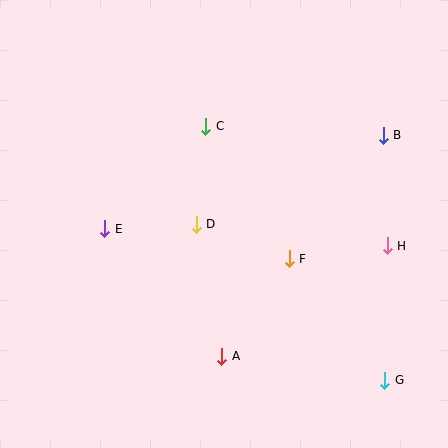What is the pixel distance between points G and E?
The distance between G and E is 318 pixels.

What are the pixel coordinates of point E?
Point E is at (105, 229).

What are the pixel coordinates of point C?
Point C is at (206, 126).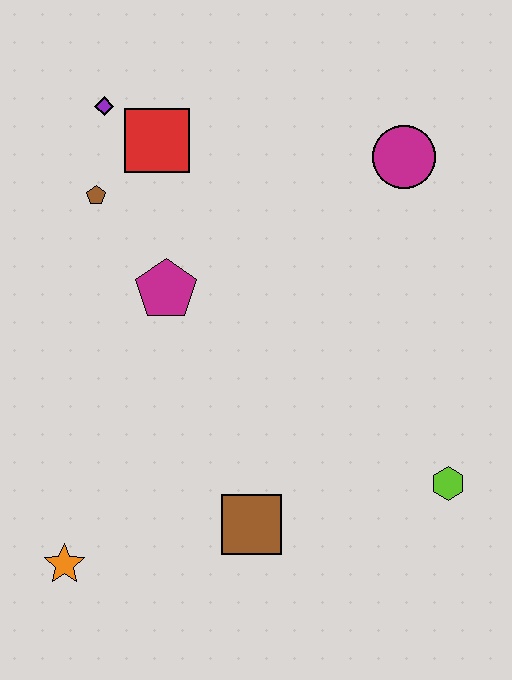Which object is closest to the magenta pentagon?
The brown pentagon is closest to the magenta pentagon.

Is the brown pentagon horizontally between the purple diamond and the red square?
No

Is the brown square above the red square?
No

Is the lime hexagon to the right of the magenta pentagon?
Yes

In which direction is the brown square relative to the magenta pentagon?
The brown square is below the magenta pentagon.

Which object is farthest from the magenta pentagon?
The lime hexagon is farthest from the magenta pentagon.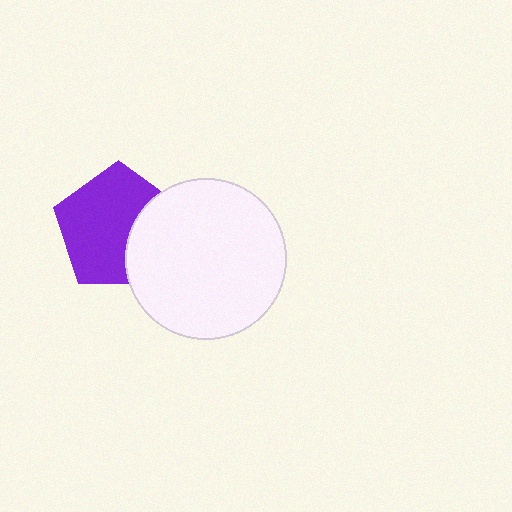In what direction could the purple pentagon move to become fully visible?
The purple pentagon could move left. That would shift it out from behind the white circle entirely.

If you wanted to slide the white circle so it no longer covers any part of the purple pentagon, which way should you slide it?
Slide it right — that is the most direct way to separate the two shapes.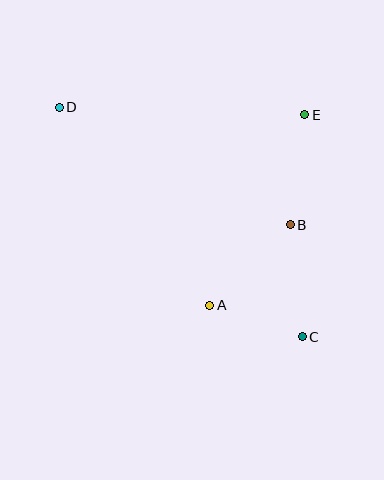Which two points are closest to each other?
Points A and C are closest to each other.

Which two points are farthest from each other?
Points C and D are farthest from each other.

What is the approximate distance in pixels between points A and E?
The distance between A and E is approximately 213 pixels.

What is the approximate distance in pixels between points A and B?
The distance between A and B is approximately 114 pixels.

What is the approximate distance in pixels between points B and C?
The distance between B and C is approximately 113 pixels.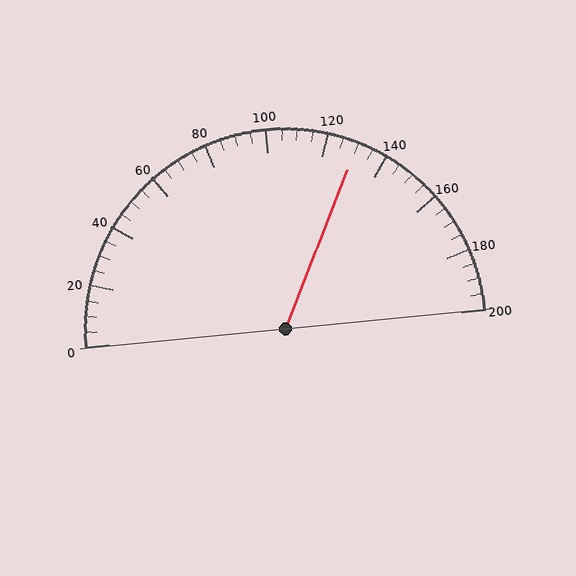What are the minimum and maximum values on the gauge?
The gauge ranges from 0 to 200.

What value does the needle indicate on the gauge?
The needle indicates approximately 130.